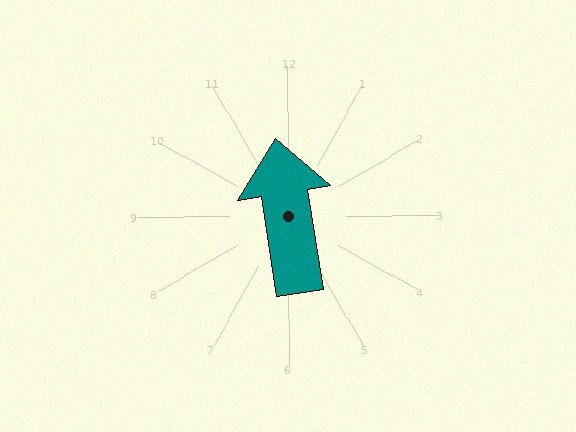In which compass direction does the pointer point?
North.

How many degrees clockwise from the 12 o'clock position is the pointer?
Approximately 351 degrees.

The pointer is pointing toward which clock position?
Roughly 12 o'clock.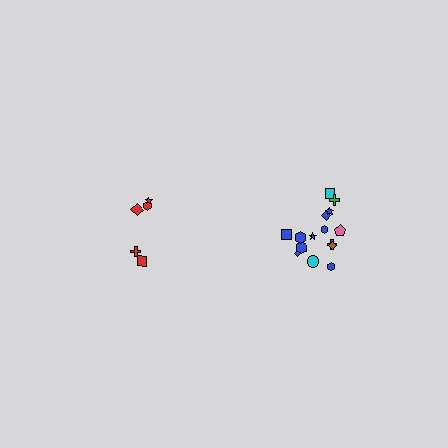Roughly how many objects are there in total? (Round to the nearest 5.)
Roughly 20 objects in total.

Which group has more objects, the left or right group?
The right group.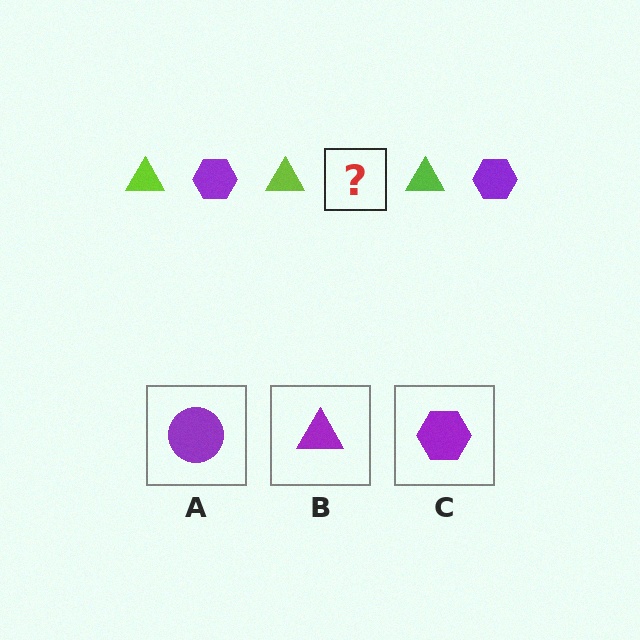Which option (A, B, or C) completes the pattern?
C.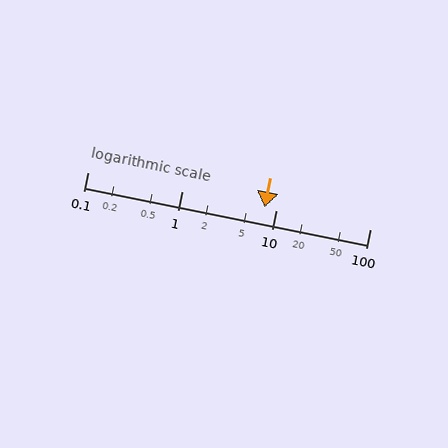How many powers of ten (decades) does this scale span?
The scale spans 3 decades, from 0.1 to 100.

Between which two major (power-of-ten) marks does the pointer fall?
The pointer is between 1 and 10.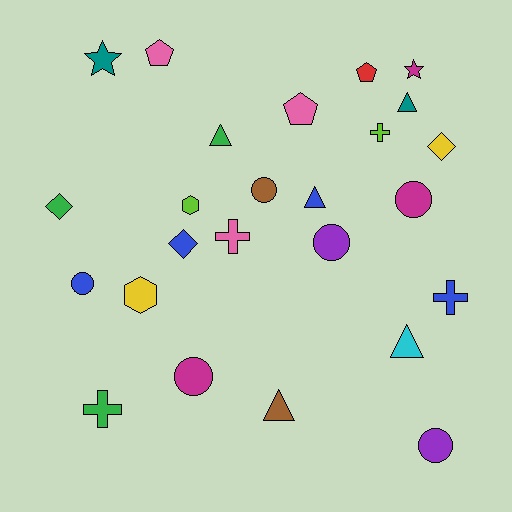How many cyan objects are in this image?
There is 1 cyan object.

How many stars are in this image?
There are 2 stars.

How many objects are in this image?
There are 25 objects.